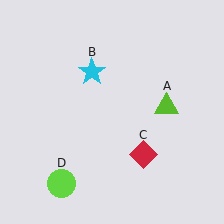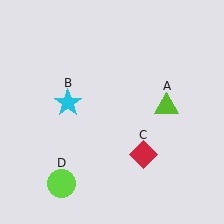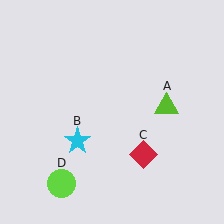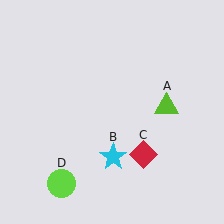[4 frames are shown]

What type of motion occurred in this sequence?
The cyan star (object B) rotated counterclockwise around the center of the scene.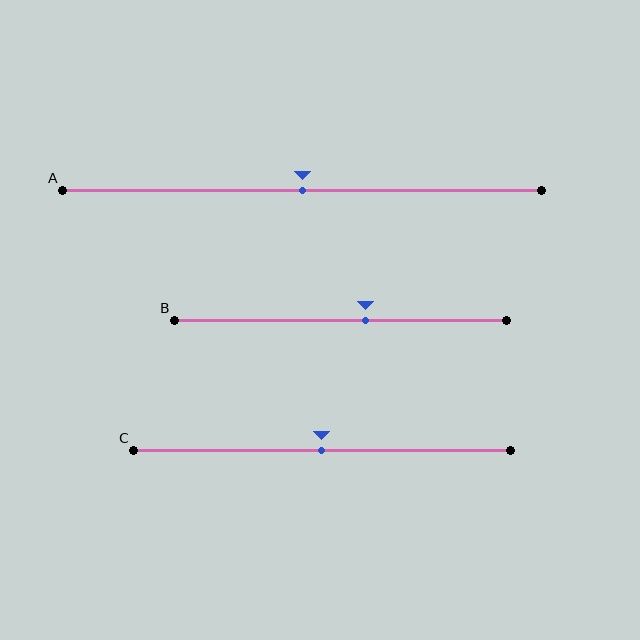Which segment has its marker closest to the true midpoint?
Segment A has its marker closest to the true midpoint.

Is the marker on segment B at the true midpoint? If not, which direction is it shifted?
No, the marker on segment B is shifted to the right by about 8% of the segment length.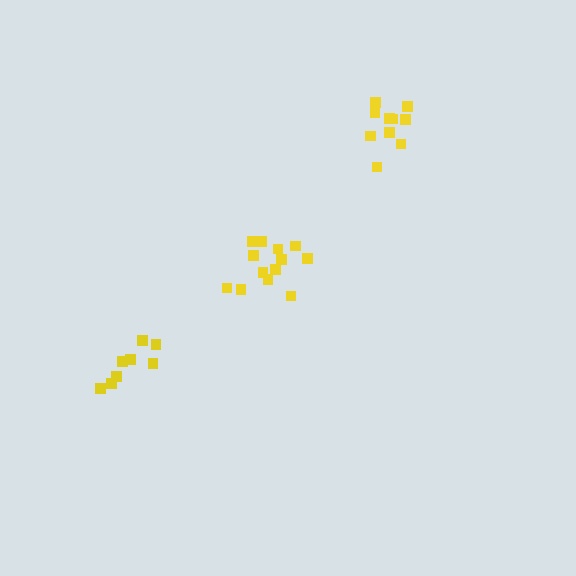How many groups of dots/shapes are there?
There are 3 groups.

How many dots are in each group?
Group 1: 10 dots, Group 2: 13 dots, Group 3: 8 dots (31 total).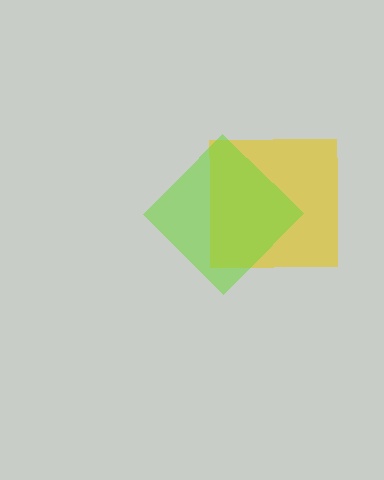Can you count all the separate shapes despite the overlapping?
Yes, there are 2 separate shapes.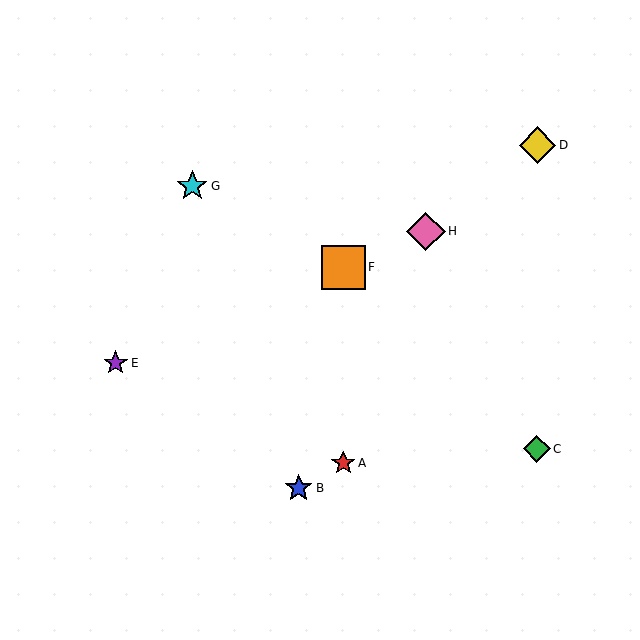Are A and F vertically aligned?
Yes, both are at x≈343.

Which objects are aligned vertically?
Objects A, F are aligned vertically.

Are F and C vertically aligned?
No, F is at x≈343 and C is at x≈537.